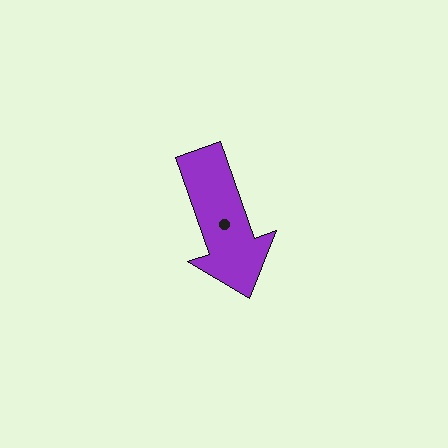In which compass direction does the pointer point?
South.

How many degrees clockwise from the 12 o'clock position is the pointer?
Approximately 161 degrees.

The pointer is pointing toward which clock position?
Roughly 5 o'clock.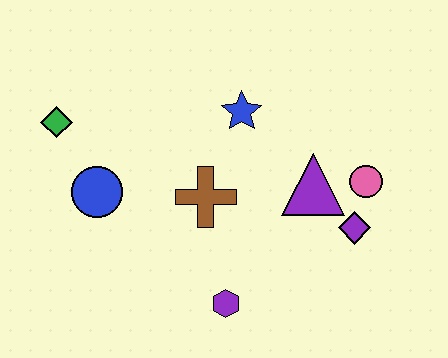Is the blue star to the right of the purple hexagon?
Yes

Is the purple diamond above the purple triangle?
No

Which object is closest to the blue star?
The brown cross is closest to the blue star.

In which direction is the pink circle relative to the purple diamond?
The pink circle is above the purple diamond.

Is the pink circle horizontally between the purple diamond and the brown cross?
No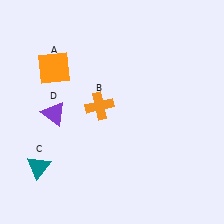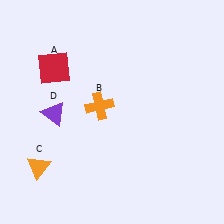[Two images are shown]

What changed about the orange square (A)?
In Image 1, A is orange. In Image 2, it changed to red.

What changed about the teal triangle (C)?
In Image 1, C is teal. In Image 2, it changed to orange.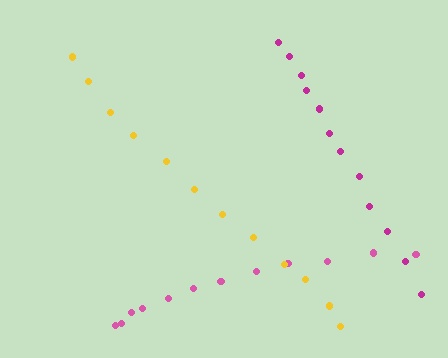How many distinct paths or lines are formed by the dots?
There are 3 distinct paths.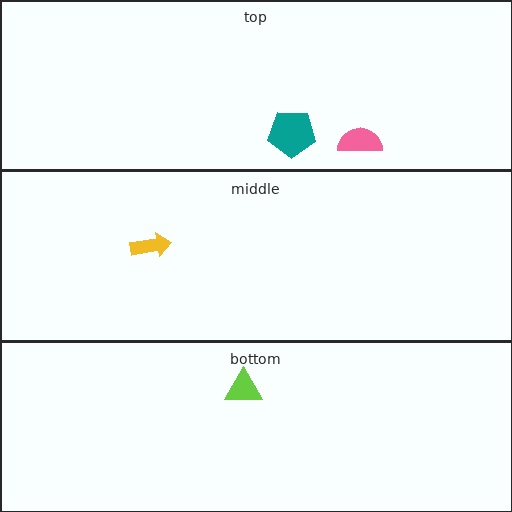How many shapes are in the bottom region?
1.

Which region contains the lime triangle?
The bottom region.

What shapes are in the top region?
The teal pentagon, the pink semicircle.